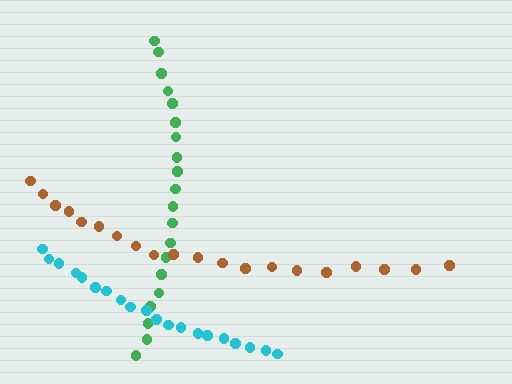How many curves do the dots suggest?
There are 3 distinct paths.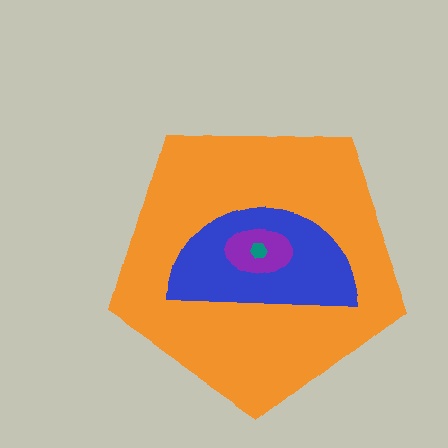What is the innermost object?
The teal hexagon.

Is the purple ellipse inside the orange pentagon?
Yes.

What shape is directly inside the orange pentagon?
The blue semicircle.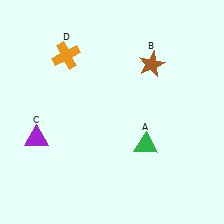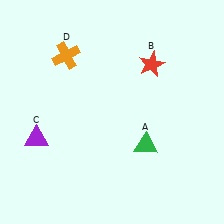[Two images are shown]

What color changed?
The star (B) changed from brown in Image 1 to red in Image 2.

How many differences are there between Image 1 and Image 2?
There is 1 difference between the two images.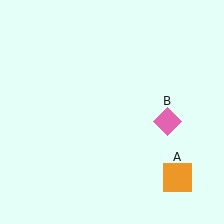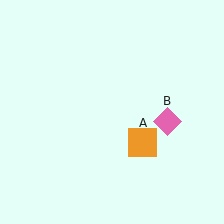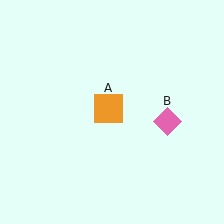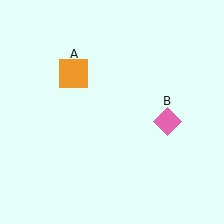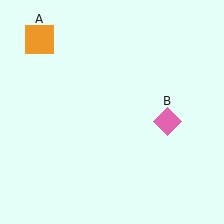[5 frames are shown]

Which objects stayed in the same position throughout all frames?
Pink diamond (object B) remained stationary.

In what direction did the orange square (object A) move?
The orange square (object A) moved up and to the left.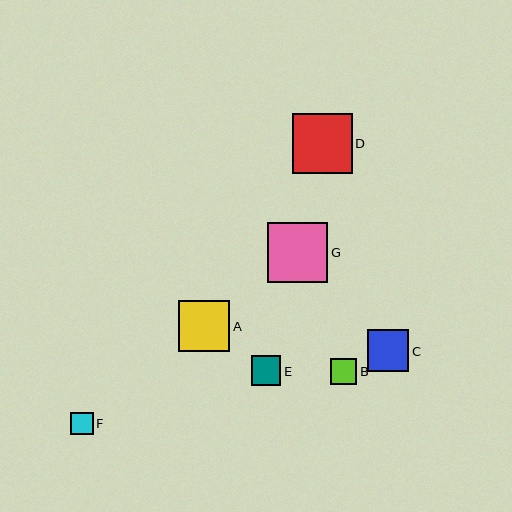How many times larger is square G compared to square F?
Square G is approximately 2.7 times the size of square F.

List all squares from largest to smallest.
From largest to smallest: G, D, A, C, E, B, F.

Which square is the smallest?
Square F is the smallest with a size of approximately 22 pixels.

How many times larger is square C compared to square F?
Square C is approximately 1.8 times the size of square F.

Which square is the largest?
Square G is the largest with a size of approximately 60 pixels.